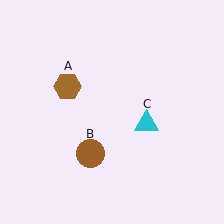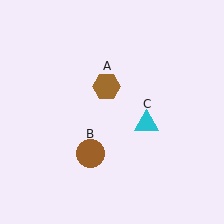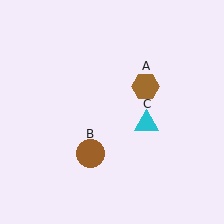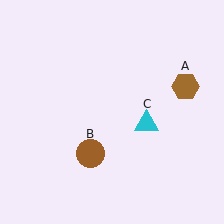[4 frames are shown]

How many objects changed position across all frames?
1 object changed position: brown hexagon (object A).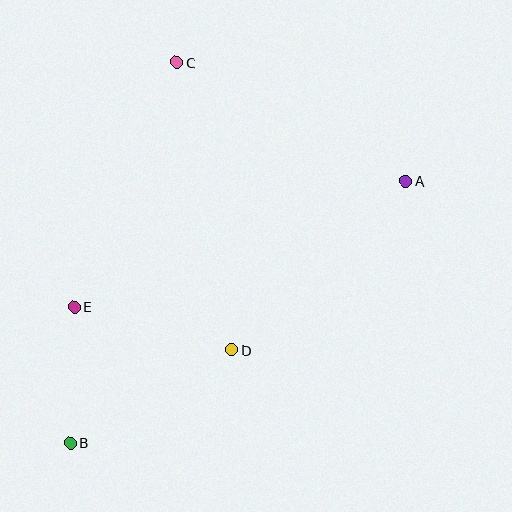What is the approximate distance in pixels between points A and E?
The distance between A and E is approximately 355 pixels.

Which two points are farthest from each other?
Points A and B are farthest from each other.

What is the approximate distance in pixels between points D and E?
The distance between D and E is approximately 163 pixels.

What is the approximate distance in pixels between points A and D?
The distance between A and D is approximately 243 pixels.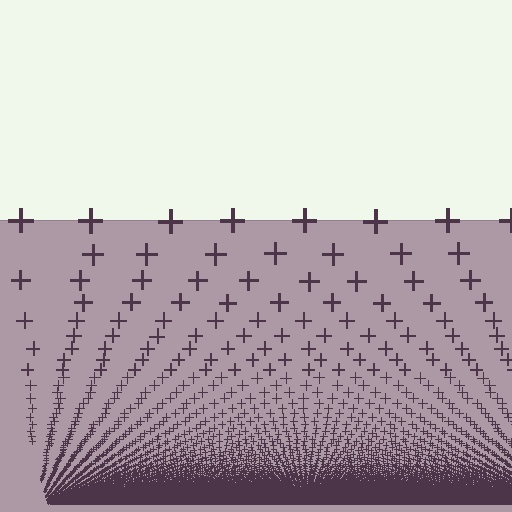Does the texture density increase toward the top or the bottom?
Density increases toward the bottom.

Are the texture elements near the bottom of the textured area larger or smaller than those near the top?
Smaller. The gradient is inverted — elements near the bottom are smaller and denser.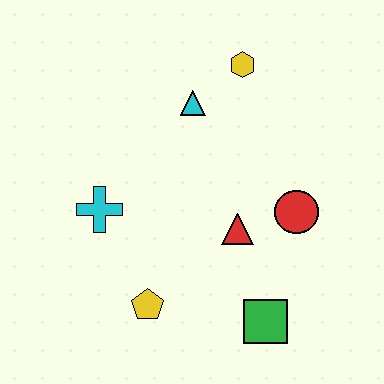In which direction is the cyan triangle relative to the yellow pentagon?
The cyan triangle is above the yellow pentagon.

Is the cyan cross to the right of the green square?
No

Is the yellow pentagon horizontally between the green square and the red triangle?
No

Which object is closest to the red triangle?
The red circle is closest to the red triangle.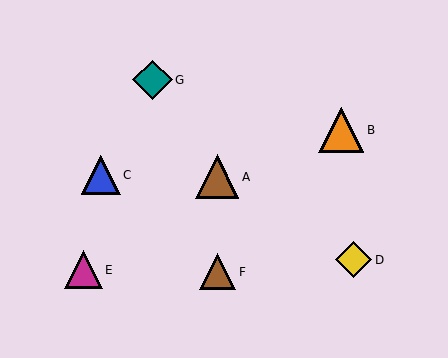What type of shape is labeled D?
Shape D is a yellow diamond.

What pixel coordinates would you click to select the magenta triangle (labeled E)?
Click at (83, 270) to select the magenta triangle E.